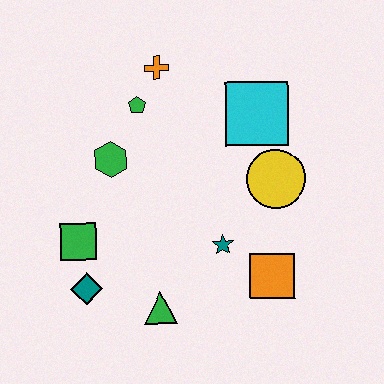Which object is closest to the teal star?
The orange square is closest to the teal star.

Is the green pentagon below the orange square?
No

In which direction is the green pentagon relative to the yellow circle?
The green pentagon is to the left of the yellow circle.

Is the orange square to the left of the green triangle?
No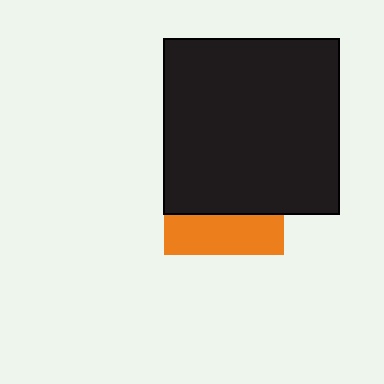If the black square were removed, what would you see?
You would see the complete orange square.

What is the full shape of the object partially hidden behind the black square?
The partially hidden object is an orange square.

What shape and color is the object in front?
The object in front is a black square.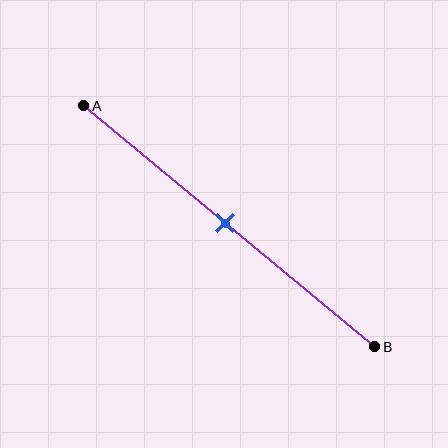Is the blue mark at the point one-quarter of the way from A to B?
No, the mark is at about 50% from A, not at the 25% one-quarter point.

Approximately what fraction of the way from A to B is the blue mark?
The blue mark is approximately 50% of the way from A to B.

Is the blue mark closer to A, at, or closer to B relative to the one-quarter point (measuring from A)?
The blue mark is closer to point B than the one-quarter point of segment AB.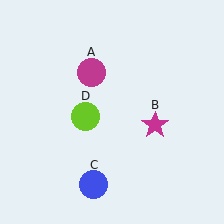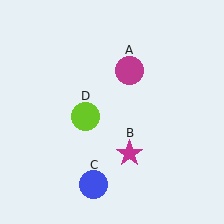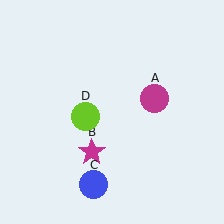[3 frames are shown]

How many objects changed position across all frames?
2 objects changed position: magenta circle (object A), magenta star (object B).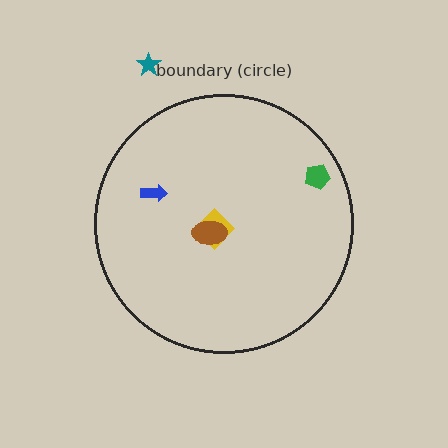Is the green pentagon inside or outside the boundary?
Inside.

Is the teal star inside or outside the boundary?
Outside.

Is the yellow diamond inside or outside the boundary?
Inside.